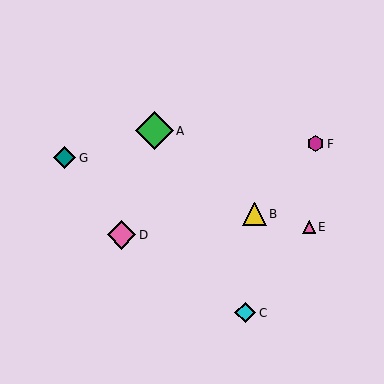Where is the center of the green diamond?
The center of the green diamond is at (154, 131).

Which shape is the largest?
The green diamond (labeled A) is the largest.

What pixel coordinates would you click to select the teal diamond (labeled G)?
Click at (65, 158) to select the teal diamond G.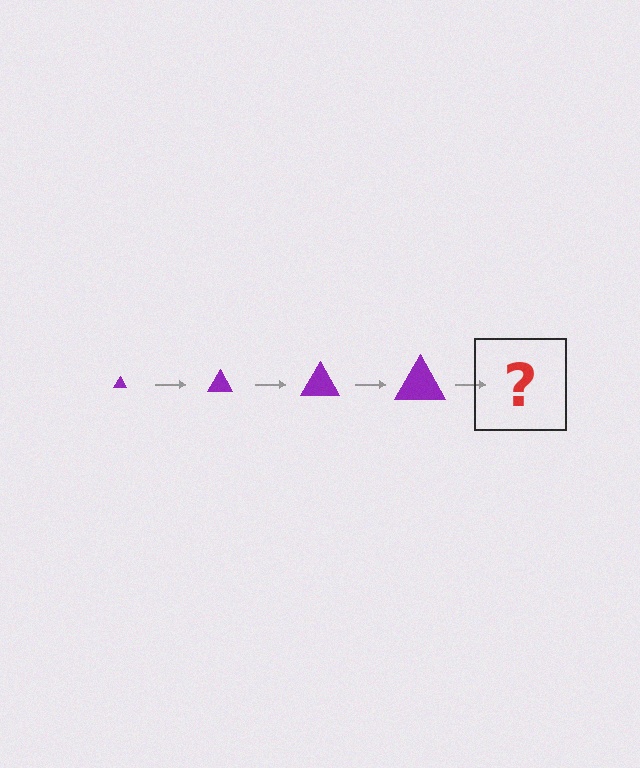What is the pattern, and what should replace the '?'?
The pattern is that the triangle gets progressively larger each step. The '?' should be a purple triangle, larger than the previous one.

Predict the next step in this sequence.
The next step is a purple triangle, larger than the previous one.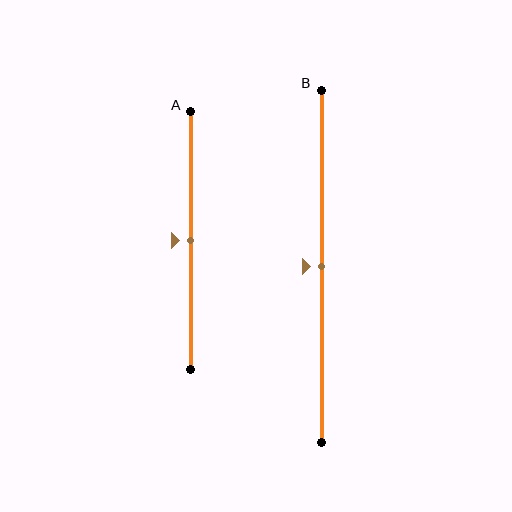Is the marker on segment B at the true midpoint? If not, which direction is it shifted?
Yes, the marker on segment B is at the true midpoint.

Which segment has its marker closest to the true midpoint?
Segment A has its marker closest to the true midpoint.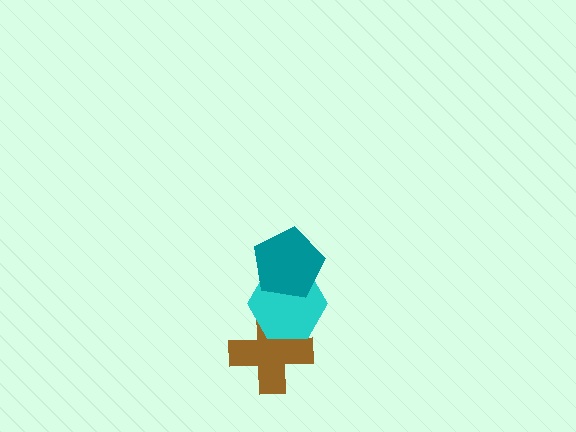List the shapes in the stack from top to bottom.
From top to bottom: the teal pentagon, the cyan hexagon, the brown cross.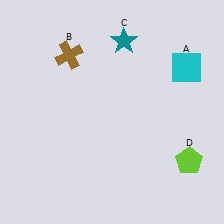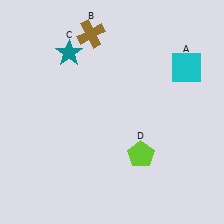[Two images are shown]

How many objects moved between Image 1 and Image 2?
3 objects moved between the two images.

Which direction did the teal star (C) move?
The teal star (C) moved left.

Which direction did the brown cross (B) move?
The brown cross (B) moved right.